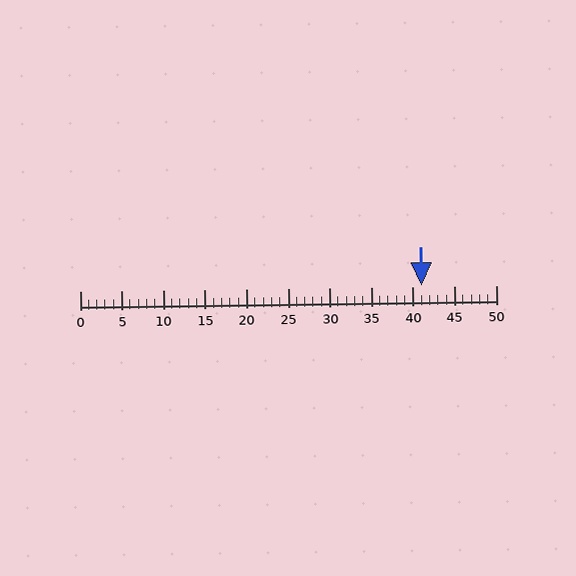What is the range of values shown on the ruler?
The ruler shows values from 0 to 50.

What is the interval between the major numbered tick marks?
The major tick marks are spaced 5 units apart.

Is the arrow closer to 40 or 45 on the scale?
The arrow is closer to 40.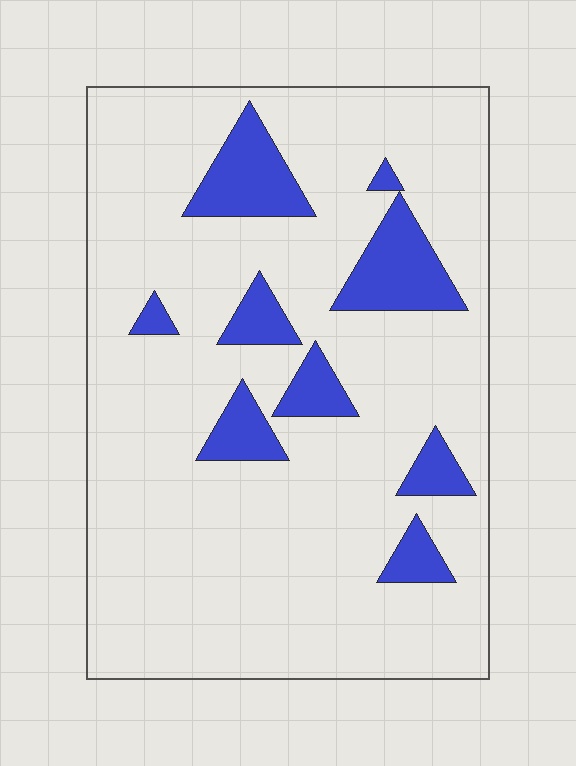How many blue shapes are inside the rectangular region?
9.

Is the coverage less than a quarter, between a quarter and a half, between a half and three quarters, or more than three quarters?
Less than a quarter.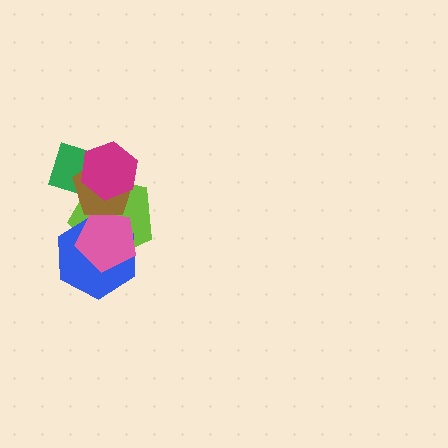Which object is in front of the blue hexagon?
The pink pentagon is in front of the blue hexagon.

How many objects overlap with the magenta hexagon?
3 objects overlap with the magenta hexagon.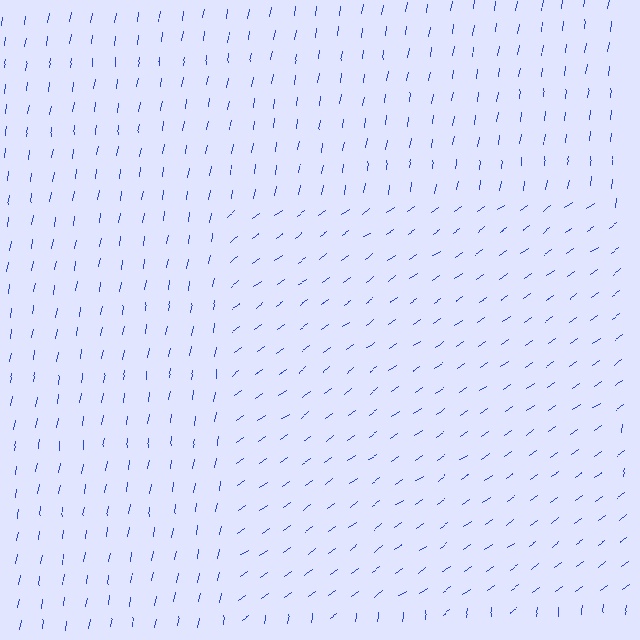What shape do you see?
I see a rectangle.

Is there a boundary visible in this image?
Yes, there is a texture boundary formed by a change in line orientation.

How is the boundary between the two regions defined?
The boundary is defined purely by a change in line orientation (approximately 45 degrees difference). All lines are the same color and thickness.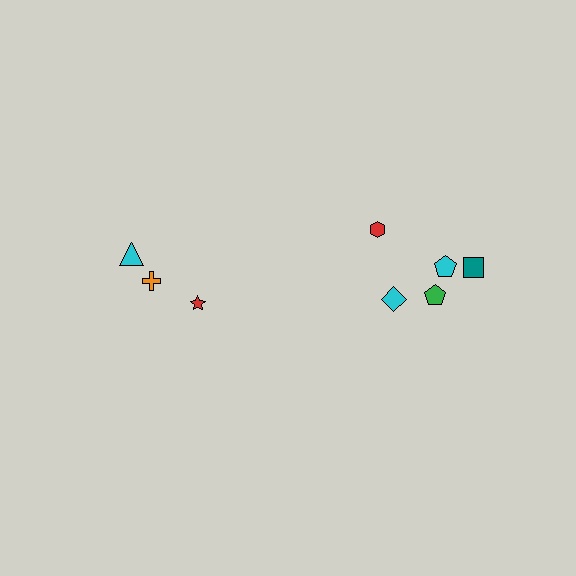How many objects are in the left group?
There are 3 objects.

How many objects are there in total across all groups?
There are 8 objects.